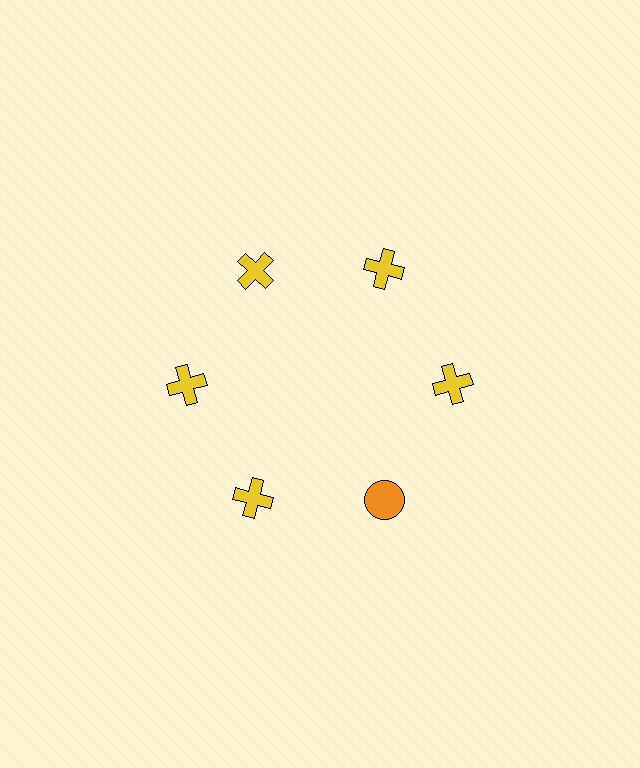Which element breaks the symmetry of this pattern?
The orange circle at roughly the 5 o'clock position breaks the symmetry. All other shapes are yellow crosses.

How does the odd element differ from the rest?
It differs in both color (orange instead of yellow) and shape (circle instead of cross).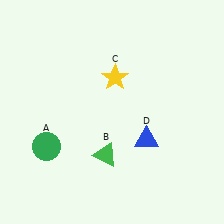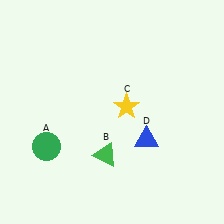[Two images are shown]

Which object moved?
The yellow star (C) moved down.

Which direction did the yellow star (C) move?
The yellow star (C) moved down.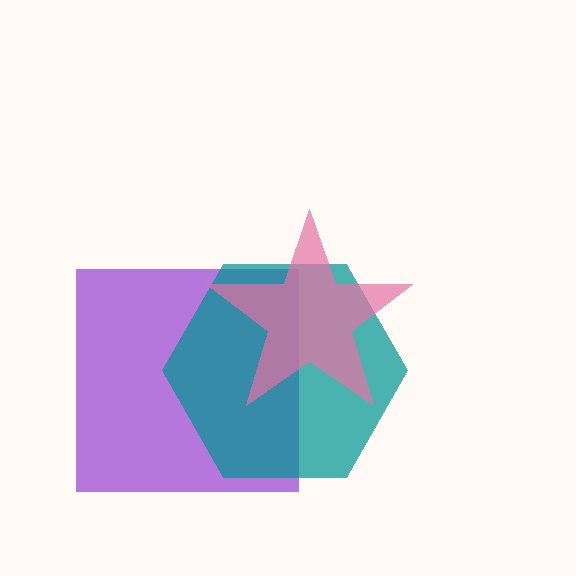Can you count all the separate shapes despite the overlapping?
Yes, there are 3 separate shapes.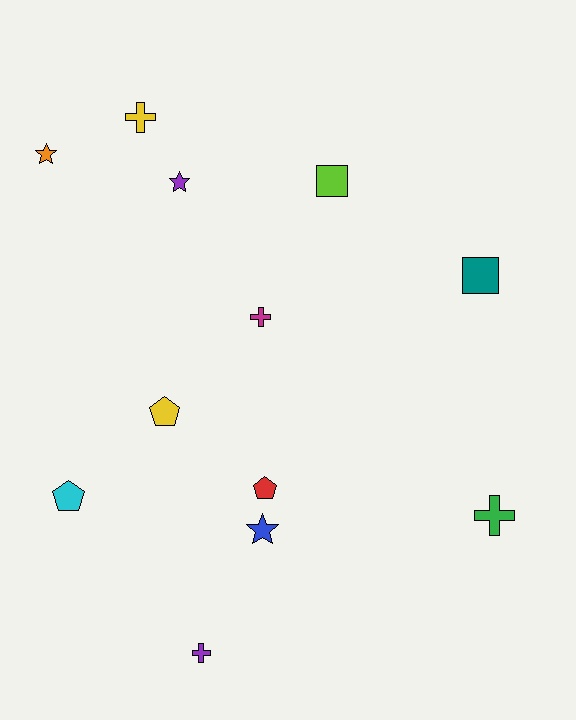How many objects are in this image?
There are 12 objects.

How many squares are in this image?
There are 2 squares.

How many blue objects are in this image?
There is 1 blue object.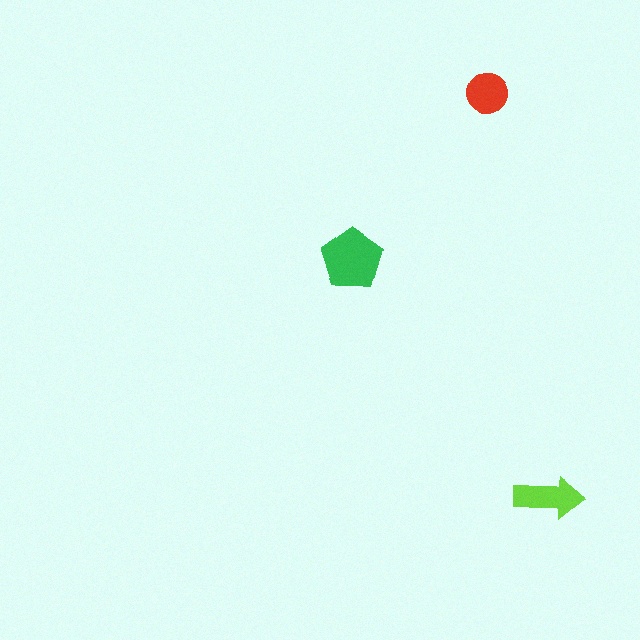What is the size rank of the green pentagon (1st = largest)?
1st.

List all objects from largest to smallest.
The green pentagon, the lime arrow, the red circle.